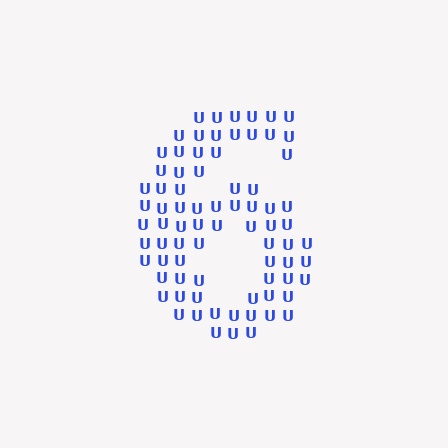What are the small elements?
The small elements are letter U's.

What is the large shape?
The large shape is the digit 6.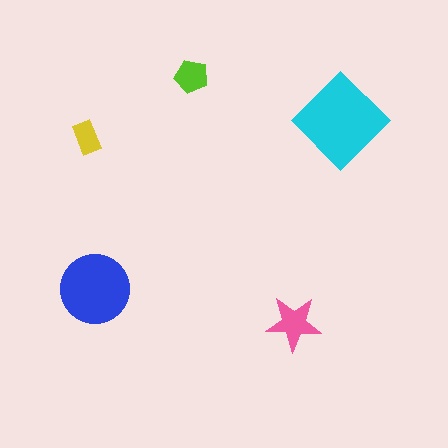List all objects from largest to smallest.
The cyan diamond, the blue circle, the pink star, the lime pentagon, the yellow rectangle.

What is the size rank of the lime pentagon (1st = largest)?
4th.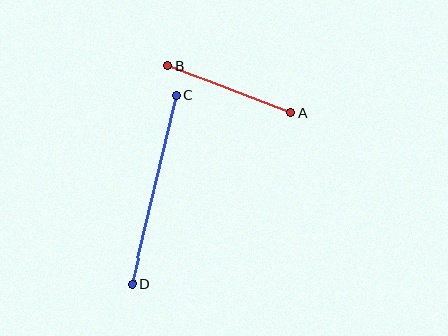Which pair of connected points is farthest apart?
Points C and D are farthest apart.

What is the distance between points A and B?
The distance is approximately 131 pixels.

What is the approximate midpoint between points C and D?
The midpoint is at approximately (154, 190) pixels.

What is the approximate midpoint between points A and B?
The midpoint is at approximately (229, 89) pixels.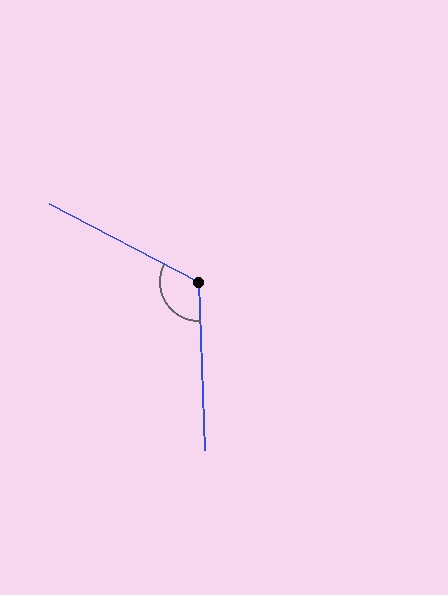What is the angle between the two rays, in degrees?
Approximately 119 degrees.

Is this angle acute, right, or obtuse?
It is obtuse.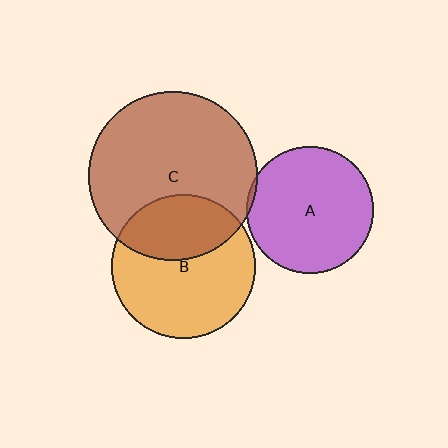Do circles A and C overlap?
Yes.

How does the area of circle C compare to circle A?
Approximately 1.8 times.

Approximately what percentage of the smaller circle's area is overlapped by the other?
Approximately 5%.